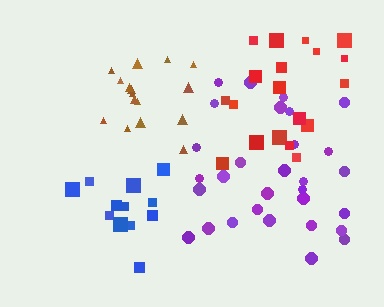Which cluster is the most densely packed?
Blue.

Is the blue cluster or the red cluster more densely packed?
Blue.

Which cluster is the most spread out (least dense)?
Purple.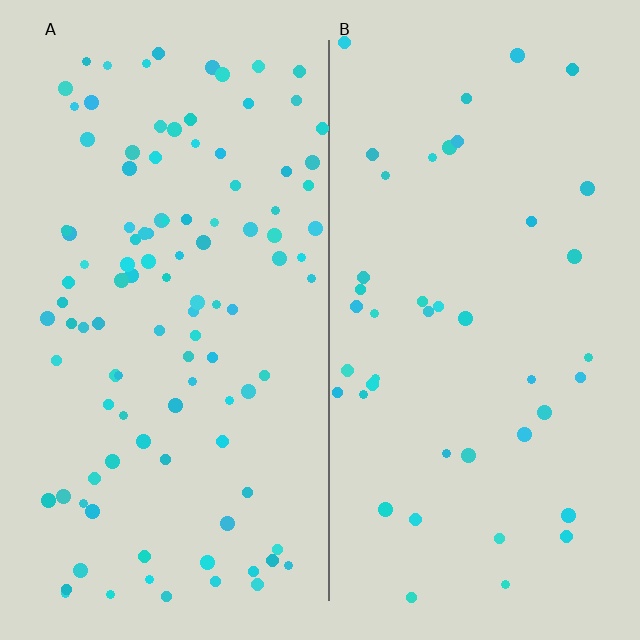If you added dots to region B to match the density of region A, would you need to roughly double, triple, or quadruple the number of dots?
Approximately double.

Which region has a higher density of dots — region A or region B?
A (the left).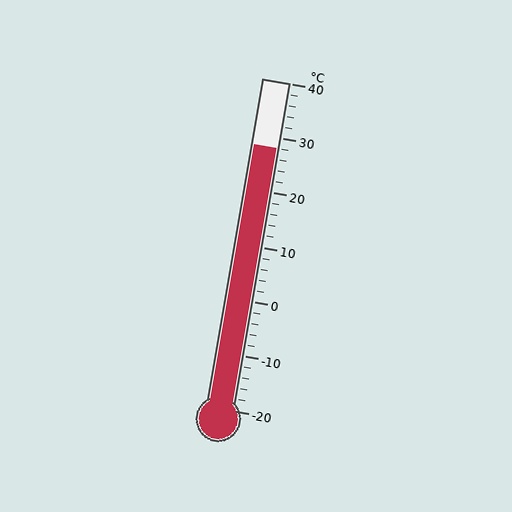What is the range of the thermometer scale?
The thermometer scale ranges from -20°C to 40°C.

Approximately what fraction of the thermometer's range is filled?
The thermometer is filled to approximately 80% of its range.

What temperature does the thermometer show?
The thermometer shows approximately 28°C.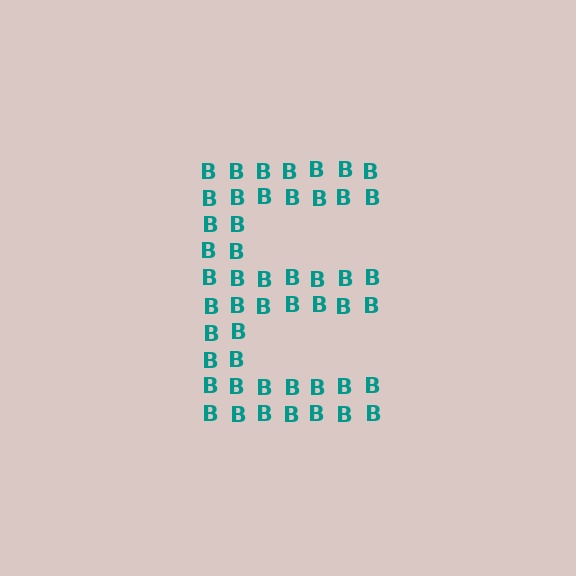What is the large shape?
The large shape is the letter E.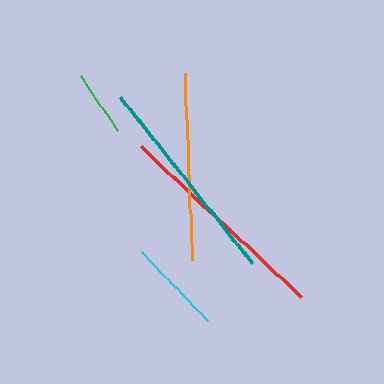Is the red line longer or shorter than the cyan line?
The red line is longer than the cyan line.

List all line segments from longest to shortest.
From longest to shortest: red, teal, orange, cyan, green.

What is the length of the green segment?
The green segment is approximately 66 pixels long.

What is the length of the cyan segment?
The cyan segment is approximately 94 pixels long.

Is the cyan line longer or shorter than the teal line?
The teal line is longer than the cyan line.